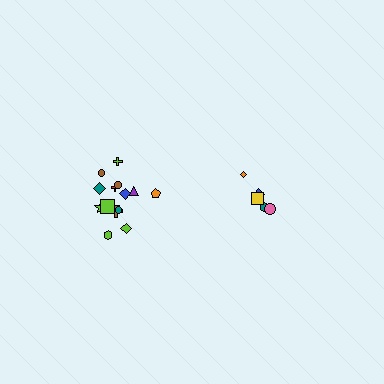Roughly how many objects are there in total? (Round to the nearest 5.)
Roughly 20 objects in total.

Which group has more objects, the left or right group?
The left group.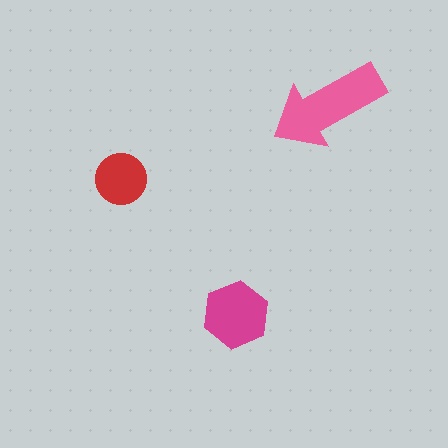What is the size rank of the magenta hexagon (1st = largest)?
2nd.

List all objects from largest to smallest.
The pink arrow, the magenta hexagon, the red circle.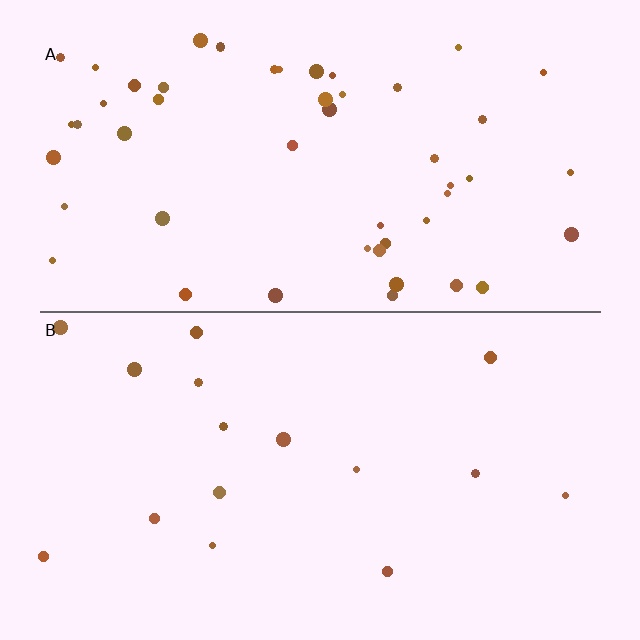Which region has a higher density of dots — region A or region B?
A (the top).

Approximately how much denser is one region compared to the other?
Approximately 3.2× — region A over region B.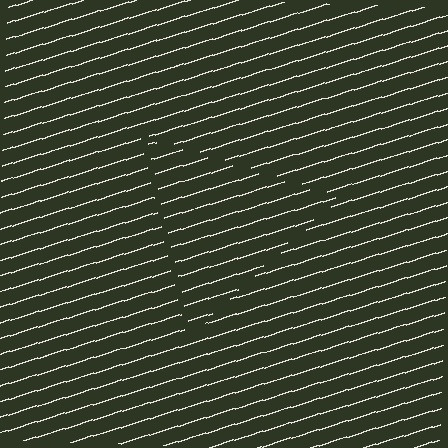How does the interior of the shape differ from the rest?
The interior of the shape contains the same grating, shifted by half a period — the contour is defined by the phase discontinuity where line-ends from the inner and outer gratings abut.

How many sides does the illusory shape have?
3 sides — the line-ends trace a triangle.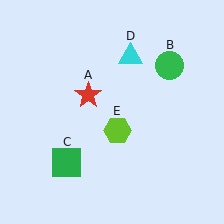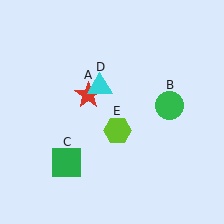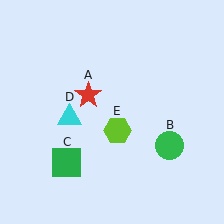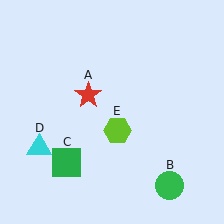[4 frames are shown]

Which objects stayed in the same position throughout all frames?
Red star (object A) and green square (object C) and lime hexagon (object E) remained stationary.